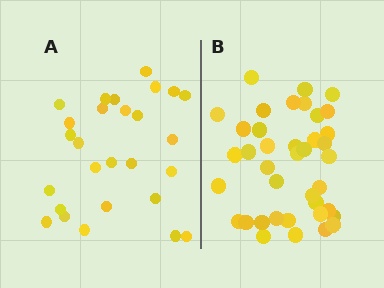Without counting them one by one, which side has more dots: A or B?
Region B (the right region) has more dots.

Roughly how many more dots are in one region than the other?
Region B has roughly 12 or so more dots than region A.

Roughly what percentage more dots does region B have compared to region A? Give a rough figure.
About 45% more.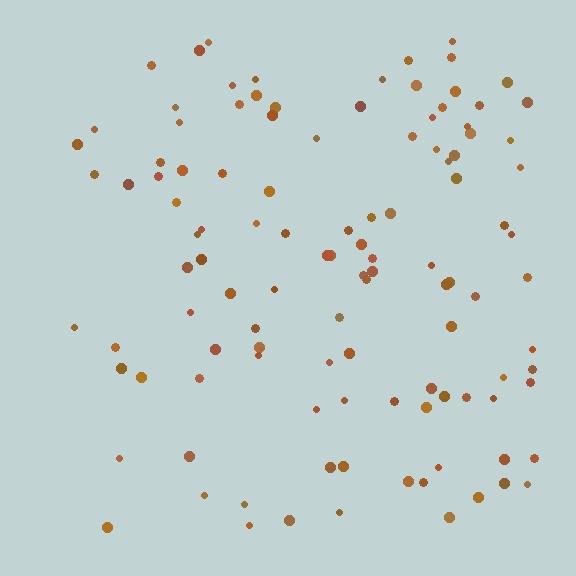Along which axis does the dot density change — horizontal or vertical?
Horizontal.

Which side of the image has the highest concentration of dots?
The right.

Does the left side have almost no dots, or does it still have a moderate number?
Still a moderate number, just noticeably fewer than the right.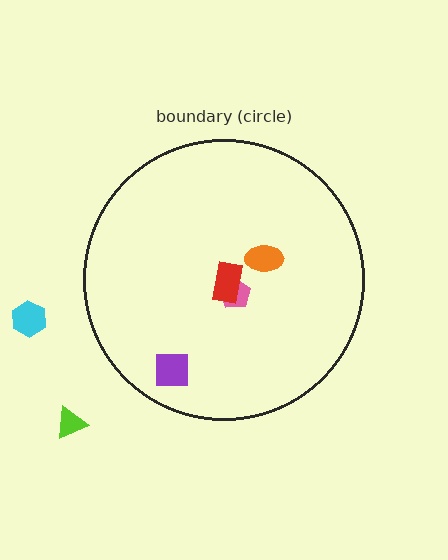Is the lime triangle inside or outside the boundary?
Outside.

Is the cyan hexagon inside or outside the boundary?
Outside.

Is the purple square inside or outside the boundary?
Inside.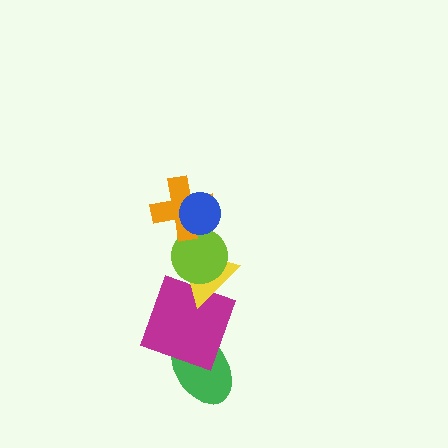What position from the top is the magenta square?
The magenta square is 5th from the top.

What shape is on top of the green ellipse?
The magenta square is on top of the green ellipse.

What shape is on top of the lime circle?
The orange cross is on top of the lime circle.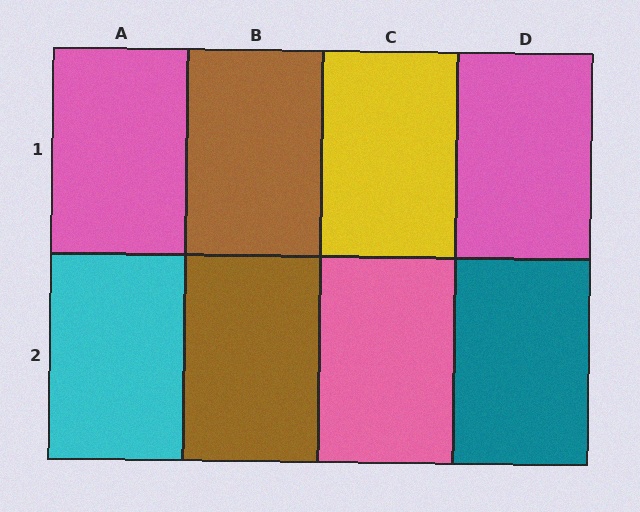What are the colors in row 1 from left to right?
Pink, brown, yellow, pink.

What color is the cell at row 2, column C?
Pink.